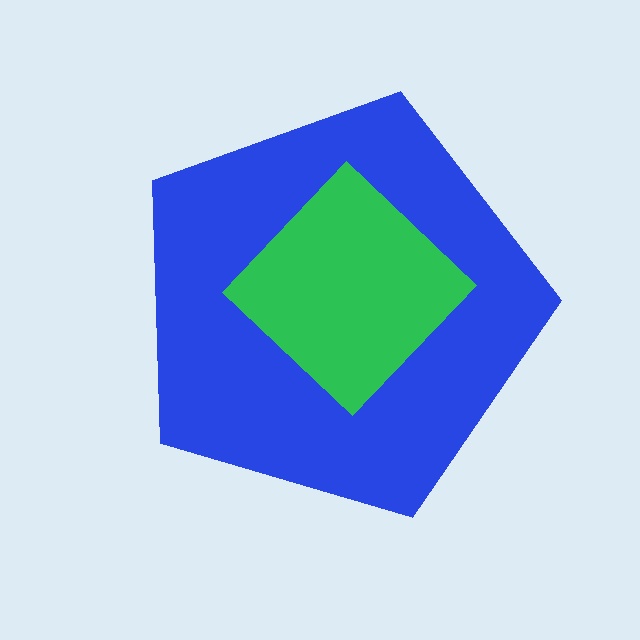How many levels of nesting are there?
2.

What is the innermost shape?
The green diamond.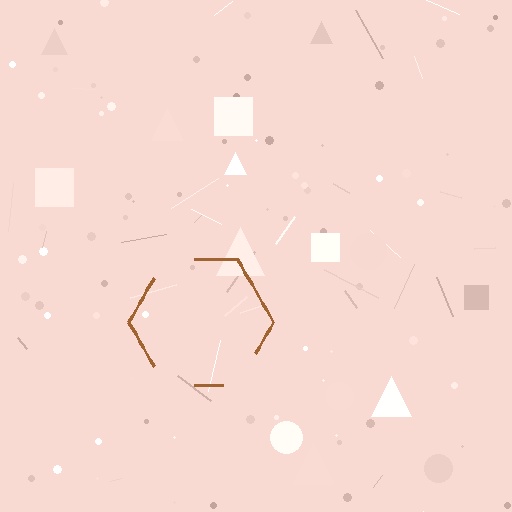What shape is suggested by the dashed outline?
The dashed outline suggests a hexagon.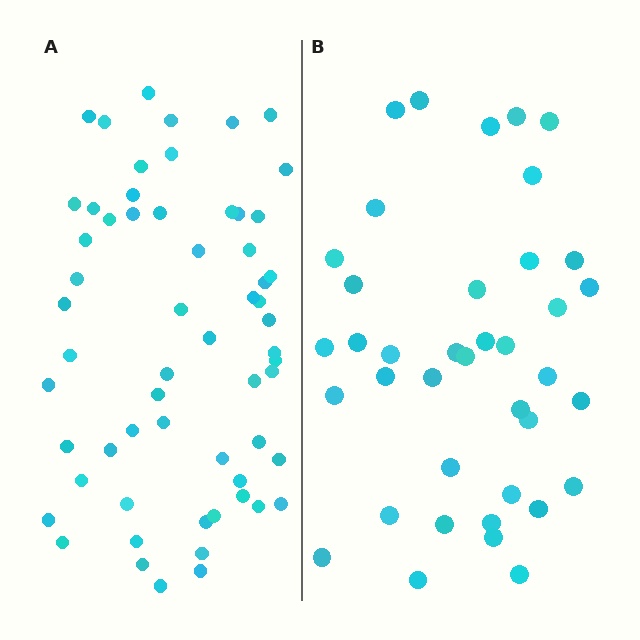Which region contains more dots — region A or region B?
Region A (the left region) has more dots.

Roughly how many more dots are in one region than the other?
Region A has approximately 20 more dots than region B.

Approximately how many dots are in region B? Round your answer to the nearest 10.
About 40 dots. (The exact count is 39, which rounds to 40.)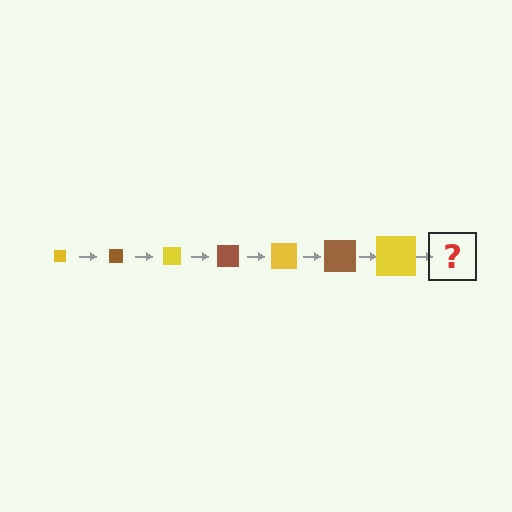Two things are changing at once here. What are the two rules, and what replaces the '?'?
The two rules are that the square grows larger each step and the color cycles through yellow and brown. The '?' should be a brown square, larger than the previous one.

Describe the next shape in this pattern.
It should be a brown square, larger than the previous one.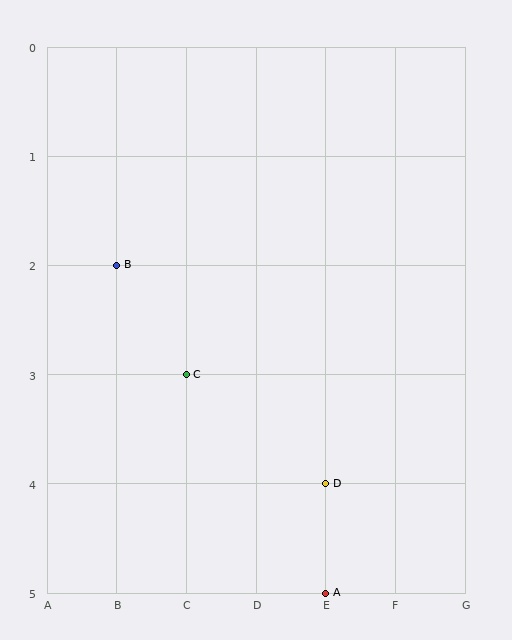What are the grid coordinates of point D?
Point D is at grid coordinates (E, 4).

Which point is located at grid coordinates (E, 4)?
Point D is at (E, 4).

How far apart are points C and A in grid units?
Points C and A are 2 columns and 2 rows apart (about 2.8 grid units diagonally).